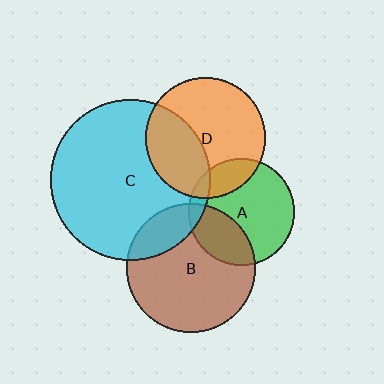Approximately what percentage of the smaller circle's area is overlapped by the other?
Approximately 30%.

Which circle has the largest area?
Circle C (cyan).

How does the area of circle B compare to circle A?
Approximately 1.5 times.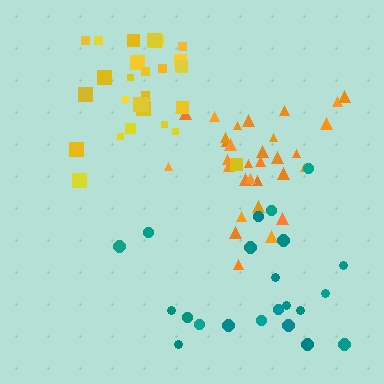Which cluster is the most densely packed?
Yellow.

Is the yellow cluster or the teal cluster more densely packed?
Yellow.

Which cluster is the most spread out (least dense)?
Teal.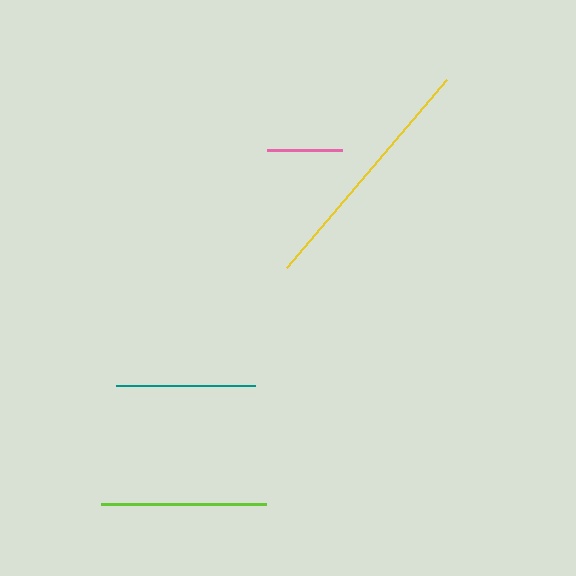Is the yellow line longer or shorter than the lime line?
The yellow line is longer than the lime line.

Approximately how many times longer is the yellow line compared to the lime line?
The yellow line is approximately 1.5 times the length of the lime line.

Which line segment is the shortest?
The pink line is the shortest at approximately 74 pixels.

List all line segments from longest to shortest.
From longest to shortest: yellow, lime, teal, pink.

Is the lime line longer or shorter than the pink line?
The lime line is longer than the pink line.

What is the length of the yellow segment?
The yellow segment is approximately 247 pixels long.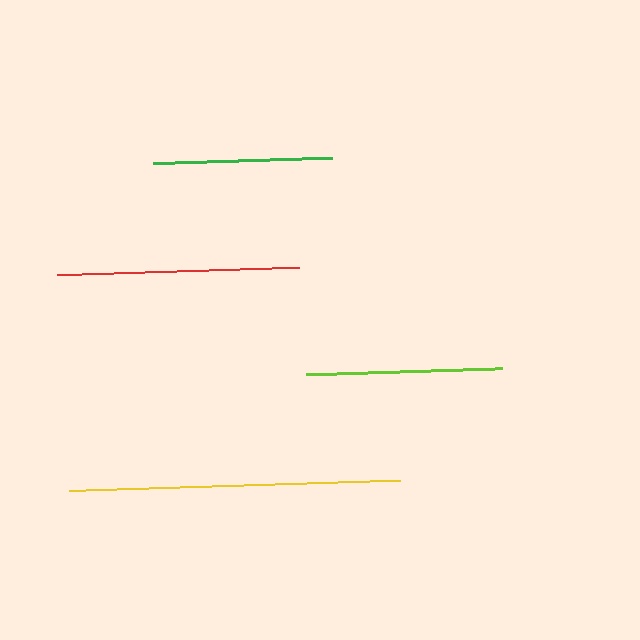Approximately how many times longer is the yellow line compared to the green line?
The yellow line is approximately 1.9 times the length of the green line.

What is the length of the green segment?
The green segment is approximately 178 pixels long.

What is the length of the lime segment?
The lime segment is approximately 195 pixels long.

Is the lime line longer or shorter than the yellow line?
The yellow line is longer than the lime line.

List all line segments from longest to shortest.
From longest to shortest: yellow, red, lime, green.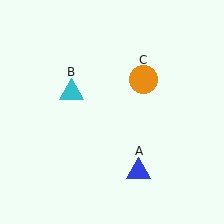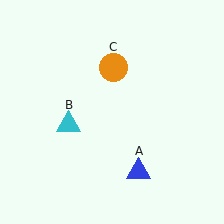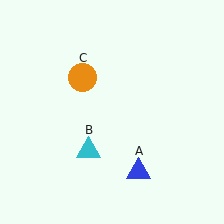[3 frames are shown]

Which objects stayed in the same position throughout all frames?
Blue triangle (object A) remained stationary.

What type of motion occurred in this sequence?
The cyan triangle (object B), orange circle (object C) rotated counterclockwise around the center of the scene.